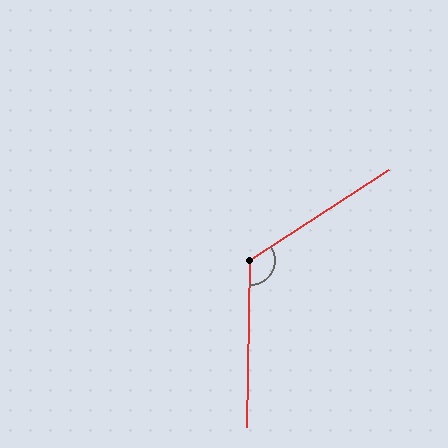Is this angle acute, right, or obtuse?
It is obtuse.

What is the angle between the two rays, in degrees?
Approximately 124 degrees.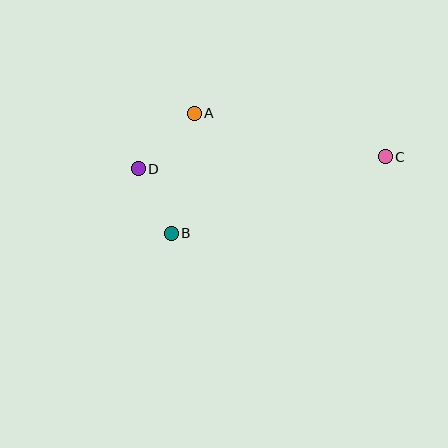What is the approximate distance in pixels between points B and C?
The distance between B and C is approximately 227 pixels.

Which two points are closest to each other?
Points B and D are closest to each other.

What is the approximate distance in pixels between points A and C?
The distance between A and C is approximately 196 pixels.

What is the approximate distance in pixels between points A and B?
The distance between A and B is approximately 122 pixels.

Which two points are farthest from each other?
Points C and D are farthest from each other.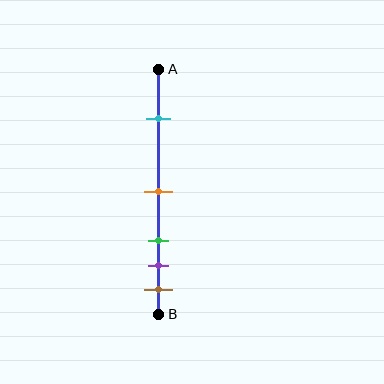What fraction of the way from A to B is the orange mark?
The orange mark is approximately 50% (0.5) of the way from A to B.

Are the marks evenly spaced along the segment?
No, the marks are not evenly spaced.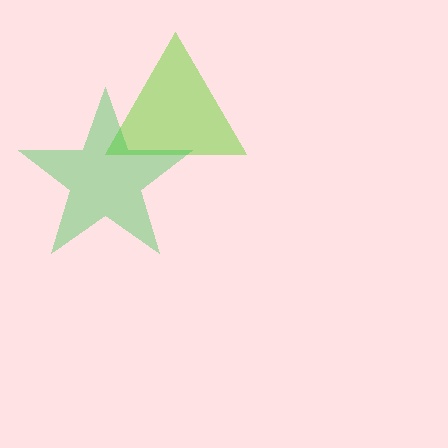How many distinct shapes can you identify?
There are 2 distinct shapes: a lime triangle, a green star.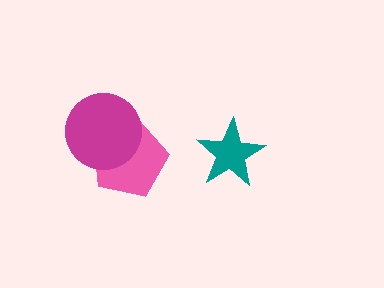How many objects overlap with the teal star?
0 objects overlap with the teal star.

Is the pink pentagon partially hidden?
Yes, it is partially covered by another shape.